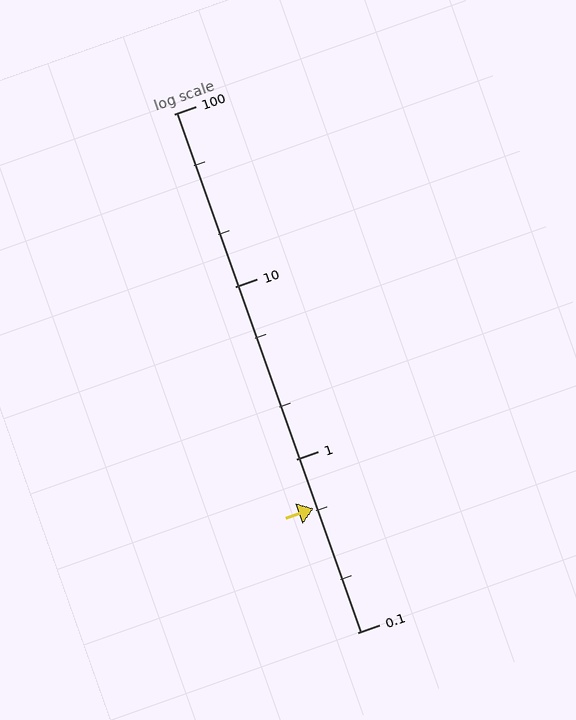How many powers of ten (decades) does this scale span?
The scale spans 3 decades, from 0.1 to 100.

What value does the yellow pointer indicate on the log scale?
The pointer indicates approximately 0.52.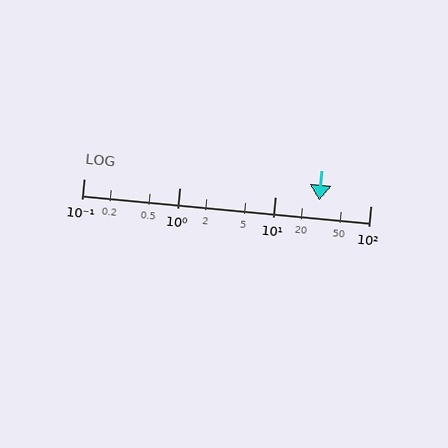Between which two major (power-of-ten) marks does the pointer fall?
The pointer is between 10 and 100.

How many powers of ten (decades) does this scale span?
The scale spans 3 decades, from 0.1 to 100.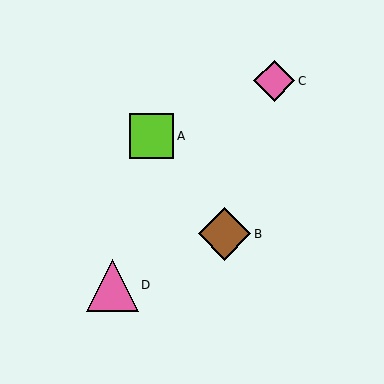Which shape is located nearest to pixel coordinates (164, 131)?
The lime square (labeled A) at (152, 136) is nearest to that location.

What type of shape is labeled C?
Shape C is a pink diamond.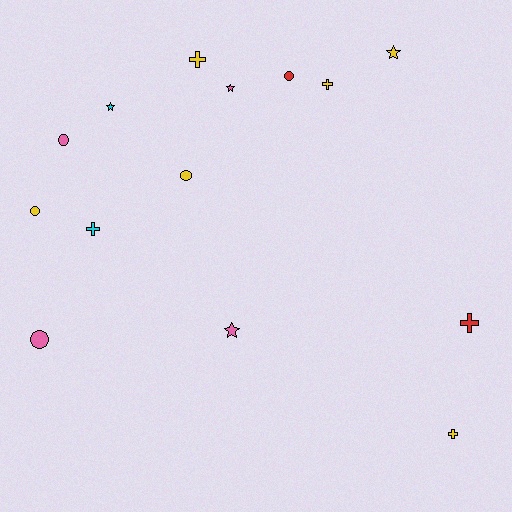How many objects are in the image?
There are 14 objects.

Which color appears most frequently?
Yellow, with 6 objects.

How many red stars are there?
There are no red stars.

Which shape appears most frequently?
Cross, with 5 objects.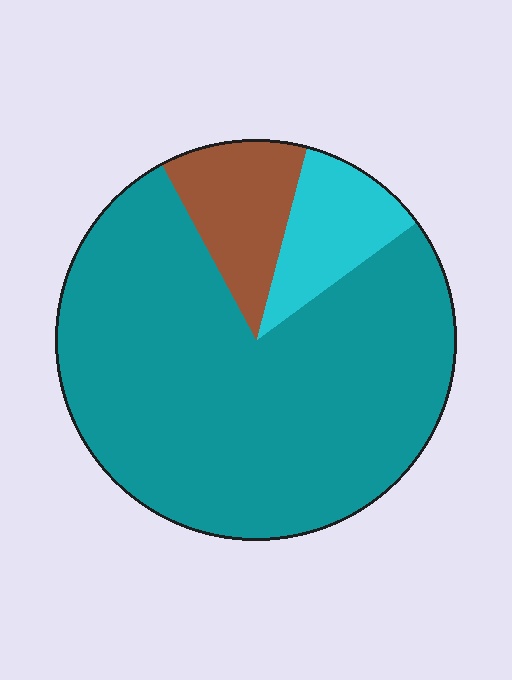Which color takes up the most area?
Teal, at roughly 75%.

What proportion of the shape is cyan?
Cyan covers about 10% of the shape.